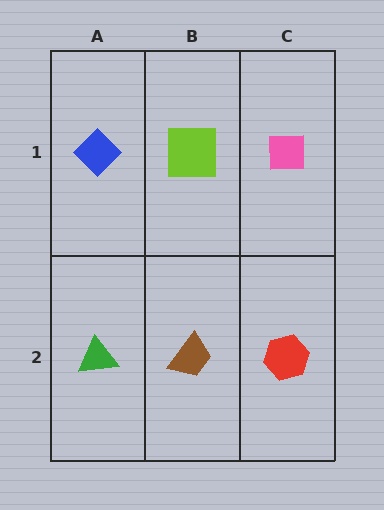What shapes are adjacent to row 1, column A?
A green triangle (row 2, column A), a lime square (row 1, column B).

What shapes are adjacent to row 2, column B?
A lime square (row 1, column B), a green triangle (row 2, column A), a red hexagon (row 2, column C).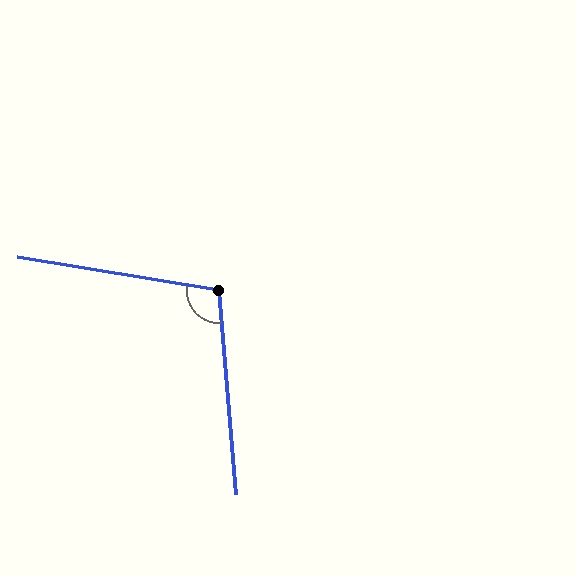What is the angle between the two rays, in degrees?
Approximately 104 degrees.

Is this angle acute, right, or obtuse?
It is obtuse.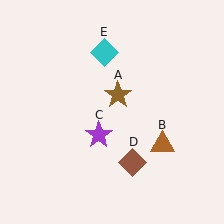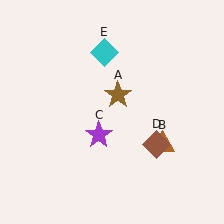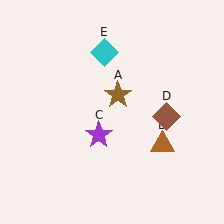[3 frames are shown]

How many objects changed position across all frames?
1 object changed position: brown diamond (object D).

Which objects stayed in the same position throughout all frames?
Brown star (object A) and brown triangle (object B) and purple star (object C) and cyan diamond (object E) remained stationary.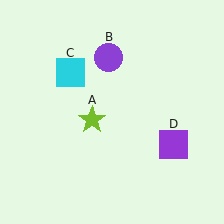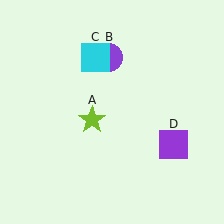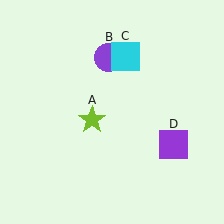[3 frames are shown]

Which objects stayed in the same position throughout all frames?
Lime star (object A) and purple circle (object B) and purple square (object D) remained stationary.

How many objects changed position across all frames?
1 object changed position: cyan square (object C).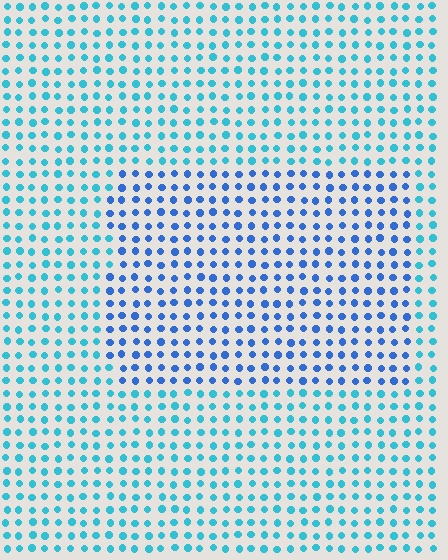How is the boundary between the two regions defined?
The boundary is defined purely by a slight shift in hue (about 32 degrees). Spacing, size, and orientation are identical on both sides.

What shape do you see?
I see a rectangle.